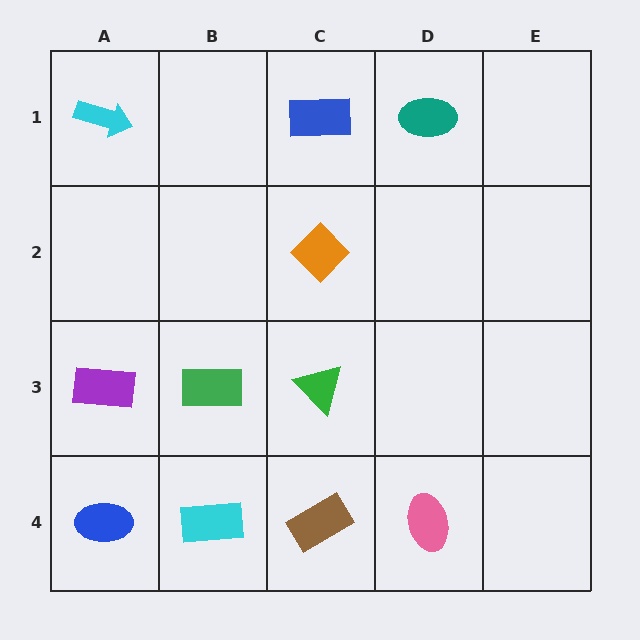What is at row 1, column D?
A teal ellipse.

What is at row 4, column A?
A blue ellipse.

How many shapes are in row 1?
3 shapes.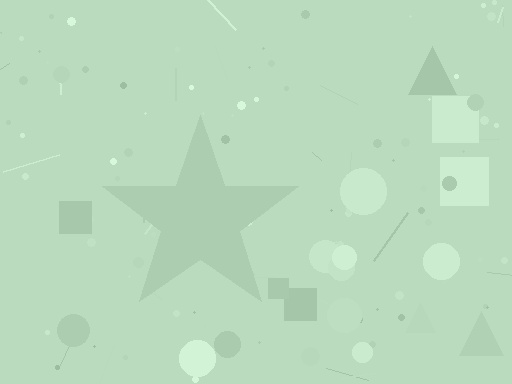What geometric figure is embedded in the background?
A star is embedded in the background.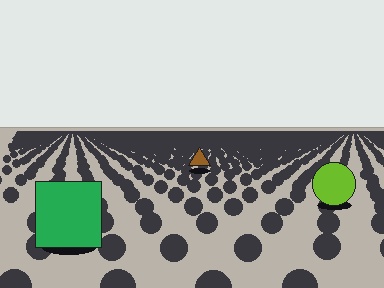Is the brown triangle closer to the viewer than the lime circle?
No. The lime circle is closer — you can tell from the texture gradient: the ground texture is coarser near it.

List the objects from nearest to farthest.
From nearest to farthest: the green square, the lime circle, the brown triangle.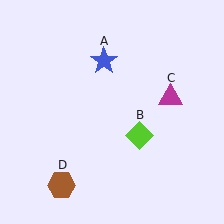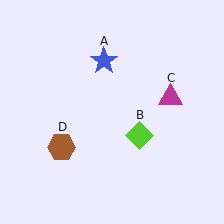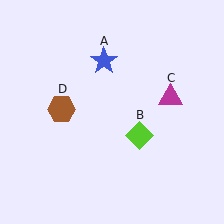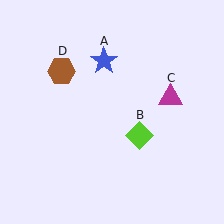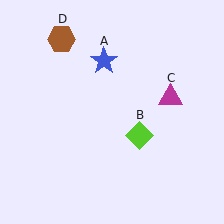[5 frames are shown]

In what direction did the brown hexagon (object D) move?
The brown hexagon (object D) moved up.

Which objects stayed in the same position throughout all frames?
Blue star (object A) and lime diamond (object B) and magenta triangle (object C) remained stationary.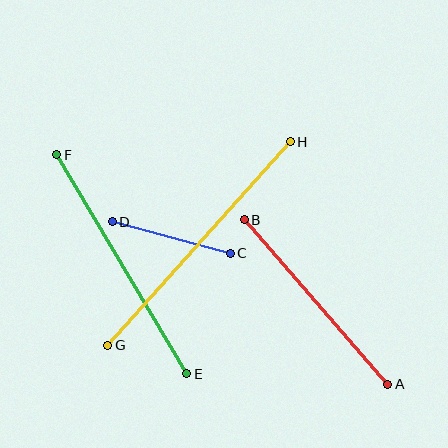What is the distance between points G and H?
The distance is approximately 273 pixels.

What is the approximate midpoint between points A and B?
The midpoint is at approximately (316, 302) pixels.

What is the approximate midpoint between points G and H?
The midpoint is at approximately (199, 244) pixels.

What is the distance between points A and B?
The distance is approximately 218 pixels.